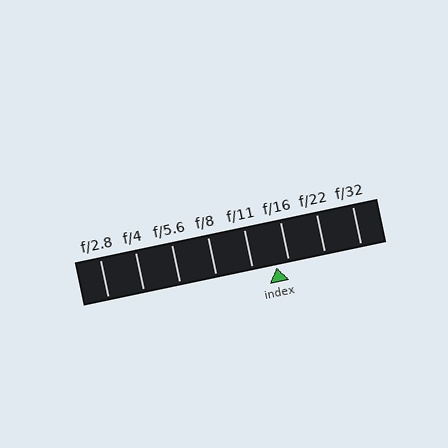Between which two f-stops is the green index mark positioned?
The index mark is between f/11 and f/16.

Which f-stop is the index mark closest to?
The index mark is closest to f/16.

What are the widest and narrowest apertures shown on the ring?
The widest aperture shown is f/2.8 and the narrowest is f/32.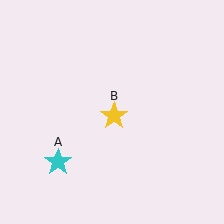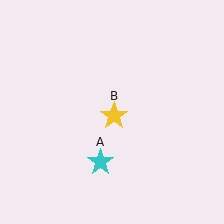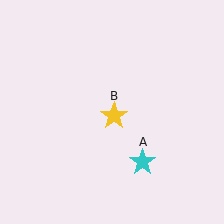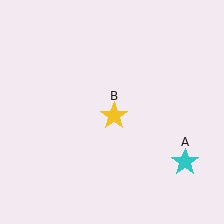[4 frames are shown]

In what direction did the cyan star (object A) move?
The cyan star (object A) moved right.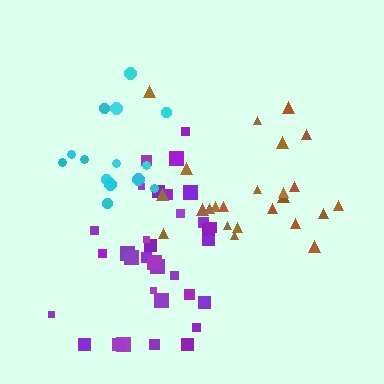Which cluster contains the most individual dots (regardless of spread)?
Purple (33).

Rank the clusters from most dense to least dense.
purple, cyan, brown.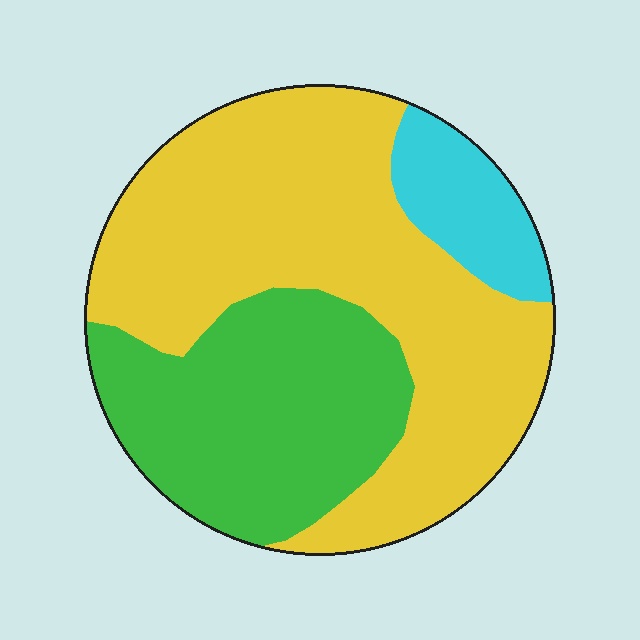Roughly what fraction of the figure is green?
Green covers around 35% of the figure.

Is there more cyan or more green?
Green.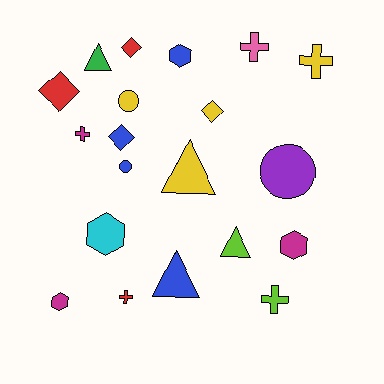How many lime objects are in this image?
There are 2 lime objects.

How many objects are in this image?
There are 20 objects.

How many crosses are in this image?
There are 5 crosses.